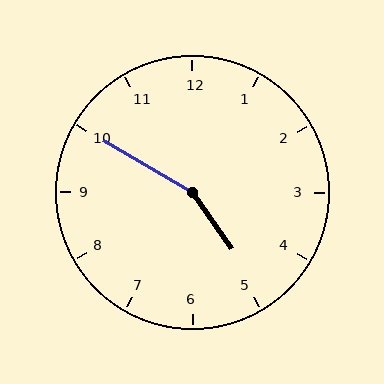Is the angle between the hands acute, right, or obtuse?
It is obtuse.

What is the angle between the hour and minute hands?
Approximately 155 degrees.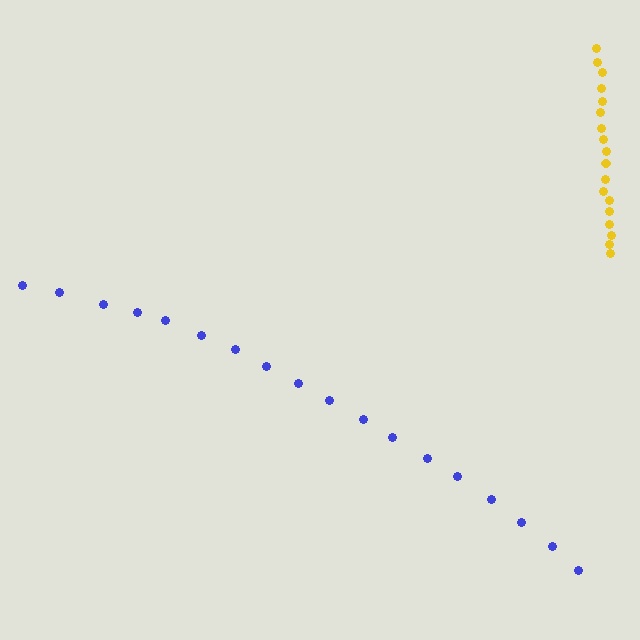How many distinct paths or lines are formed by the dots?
There are 2 distinct paths.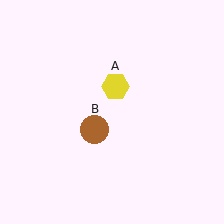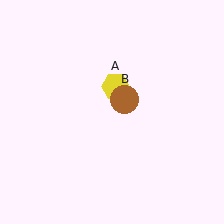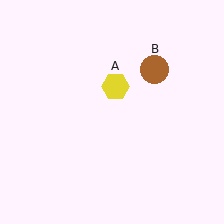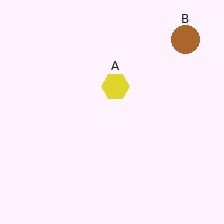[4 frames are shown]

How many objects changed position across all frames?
1 object changed position: brown circle (object B).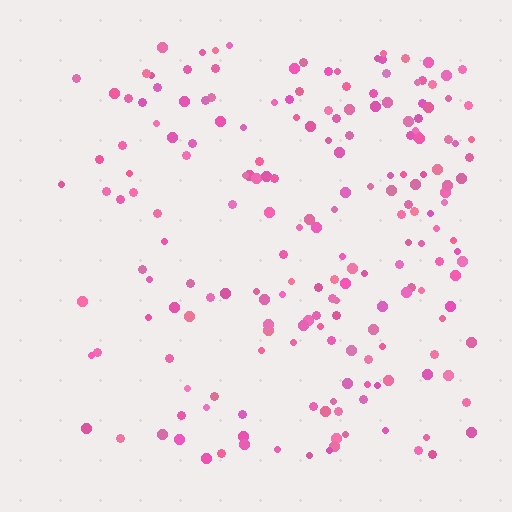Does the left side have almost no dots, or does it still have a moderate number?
Still a moderate number, just noticeably fewer than the right.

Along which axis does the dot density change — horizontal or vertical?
Horizontal.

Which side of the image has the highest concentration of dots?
The right.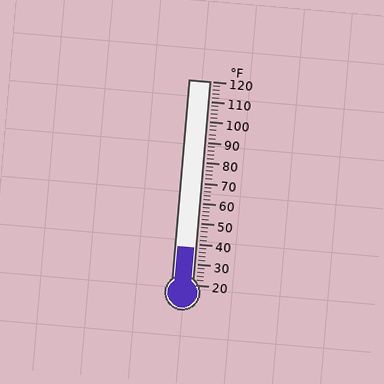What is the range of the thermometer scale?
The thermometer scale ranges from 20°F to 120°F.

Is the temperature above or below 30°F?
The temperature is above 30°F.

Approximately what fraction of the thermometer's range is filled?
The thermometer is filled to approximately 20% of its range.